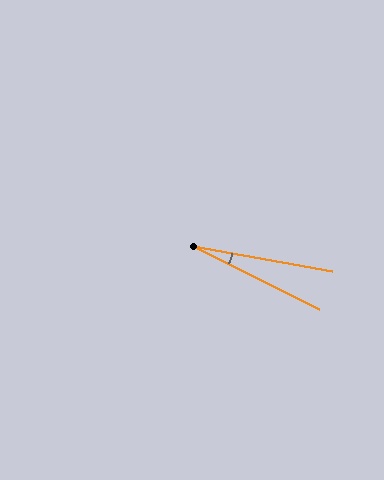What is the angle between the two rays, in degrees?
Approximately 16 degrees.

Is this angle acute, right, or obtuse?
It is acute.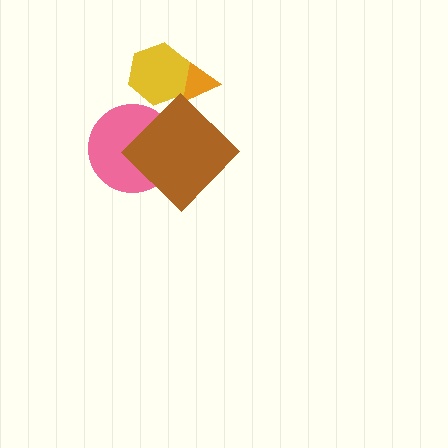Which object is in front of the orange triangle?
The yellow hexagon is in front of the orange triangle.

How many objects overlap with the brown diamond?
1 object overlaps with the brown diamond.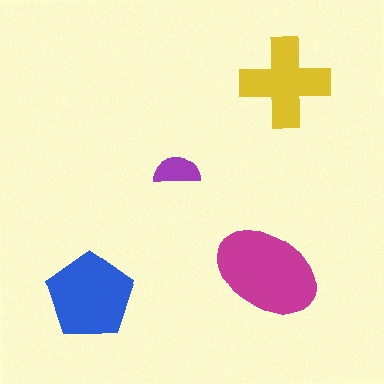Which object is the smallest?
The purple semicircle.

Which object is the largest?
The magenta ellipse.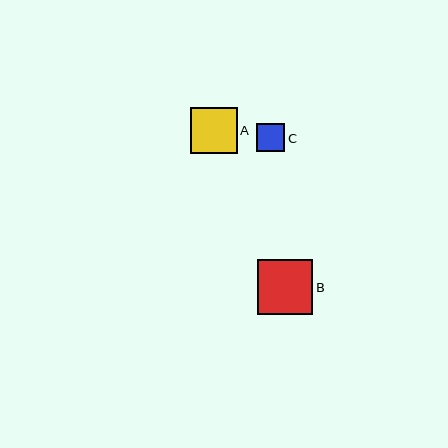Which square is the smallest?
Square C is the smallest with a size of approximately 28 pixels.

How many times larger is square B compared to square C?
Square B is approximately 2.0 times the size of square C.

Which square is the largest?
Square B is the largest with a size of approximately 56 pixels.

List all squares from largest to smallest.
From largest to smallest: B, A, C.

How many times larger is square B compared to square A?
Square B is approximately 1.2 times the size of square A.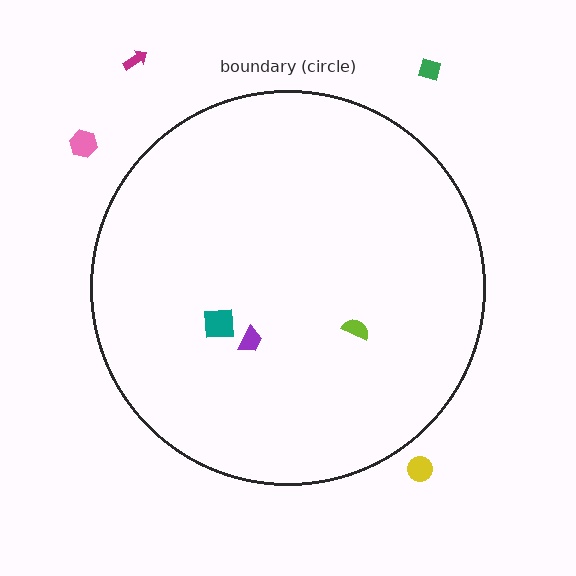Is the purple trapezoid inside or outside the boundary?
Inside.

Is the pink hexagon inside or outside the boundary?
Outside.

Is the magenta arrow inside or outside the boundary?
Outside.